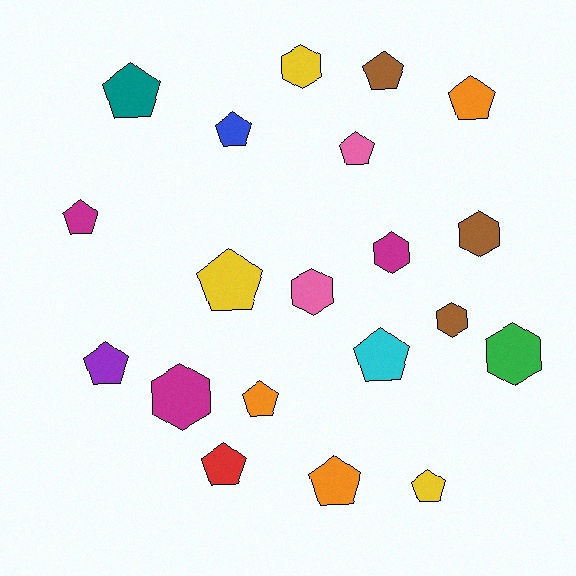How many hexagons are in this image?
There are 7 hexagons.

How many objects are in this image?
There are 20 objects.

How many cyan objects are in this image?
There is 1 cyan object.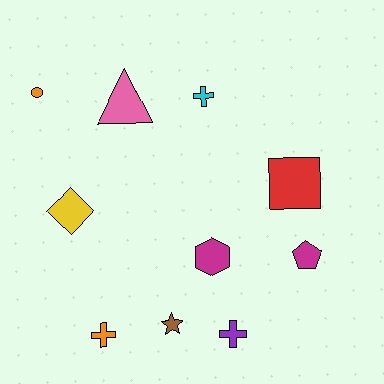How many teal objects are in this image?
There are no teal objects.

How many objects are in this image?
There are 10 objects.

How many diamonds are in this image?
There is 1 diamond.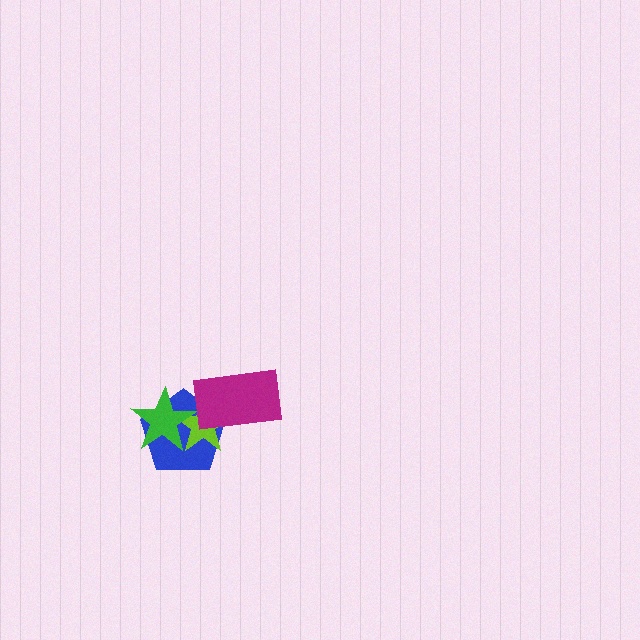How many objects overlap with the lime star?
3 objects overlap with the lime star.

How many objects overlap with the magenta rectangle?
2 objects overlap with the magenta rectangle.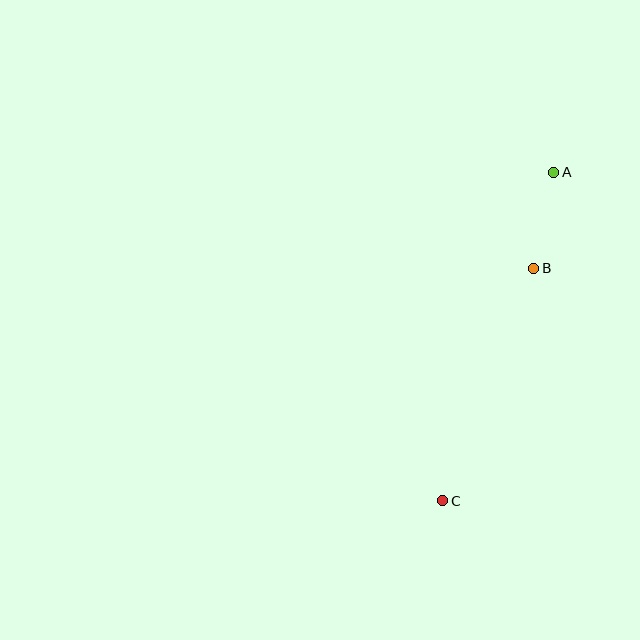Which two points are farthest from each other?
Points A and C are farthest from each other.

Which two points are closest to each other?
Points A and B are closest to each other.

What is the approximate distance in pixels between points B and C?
The distance between B and C is approximately 249 pixels.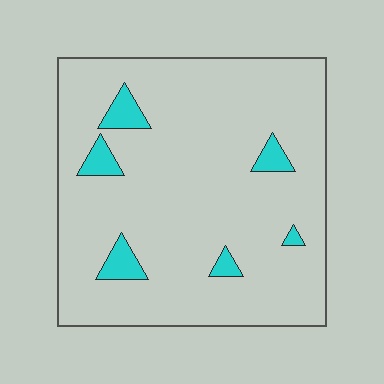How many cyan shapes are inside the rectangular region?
6.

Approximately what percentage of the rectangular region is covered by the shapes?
Approximately 10%.